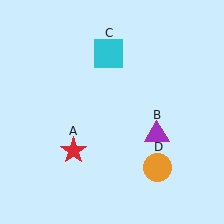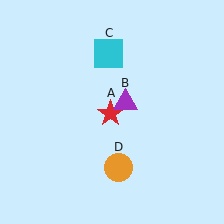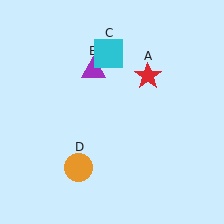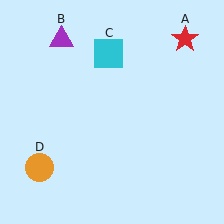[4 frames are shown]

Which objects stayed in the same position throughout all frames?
Cyan square (object C) remained stationary.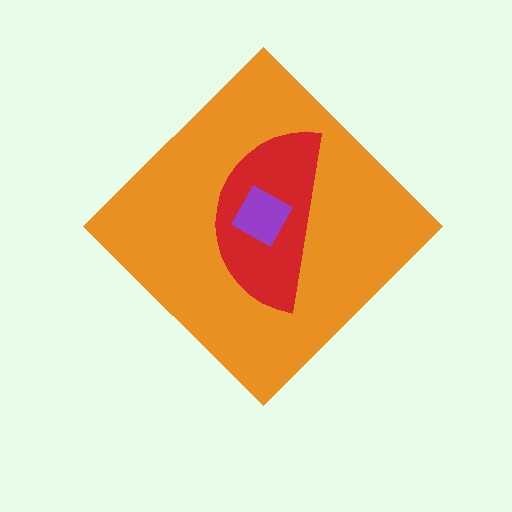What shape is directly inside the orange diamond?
The red semicircle.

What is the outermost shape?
The orange diamond.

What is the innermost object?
The purple square.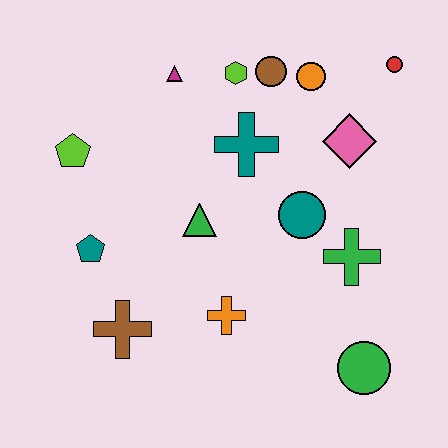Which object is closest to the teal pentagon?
The brown cross is closest to the teal pentagon.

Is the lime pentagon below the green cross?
No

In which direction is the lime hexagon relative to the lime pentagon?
The lime hexagon is to the right of the lime pentagon.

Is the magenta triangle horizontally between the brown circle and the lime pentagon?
Yes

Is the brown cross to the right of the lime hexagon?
No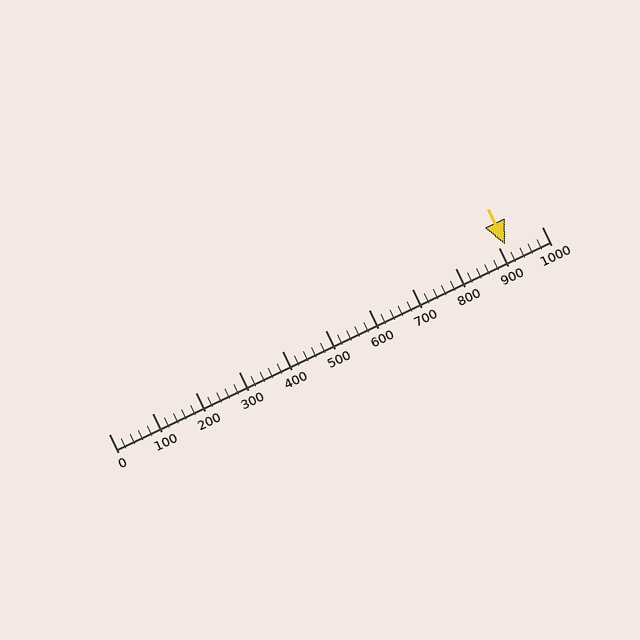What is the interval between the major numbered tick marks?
The major tick marks are spaced 100 units apart.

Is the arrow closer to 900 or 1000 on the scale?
The arrow is closer to 900.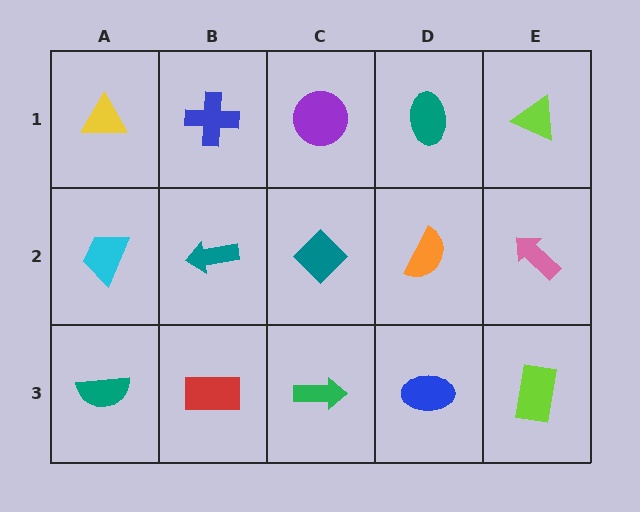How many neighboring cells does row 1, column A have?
2.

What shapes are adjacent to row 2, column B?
A blue cross (row 1, column B), a red rectangle (row 3, column B), a cyan trapezoid (row 2, column A), a teal diamond (row 2, column C).